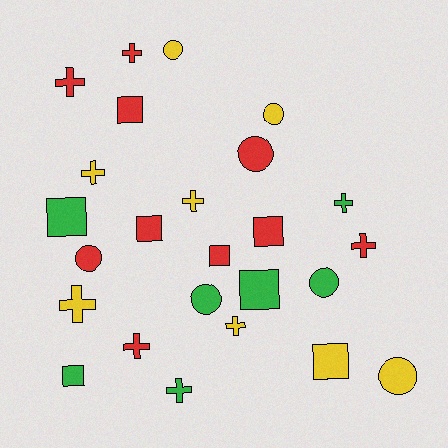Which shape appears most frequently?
Cross, with 10 objects.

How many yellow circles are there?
There are 3 yellow circles.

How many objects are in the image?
There are 25 objects.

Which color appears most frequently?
Red, with 10 objects.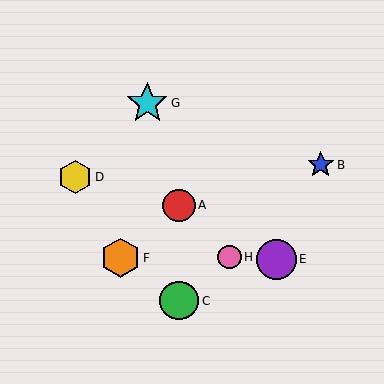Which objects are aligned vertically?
Objects A, C are aligned vertically.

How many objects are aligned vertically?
2 objects (A, C) are aligned vertically.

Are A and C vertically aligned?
Yes, both are at x≈179.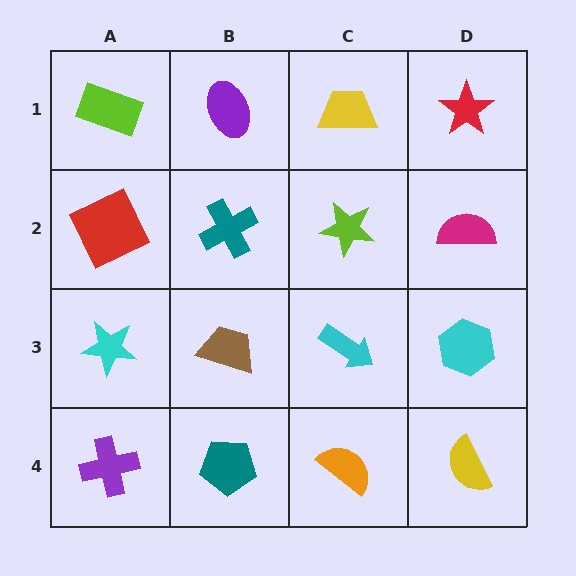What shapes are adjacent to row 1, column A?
A red square (row 2, column A), a purple ellipse (row 1, column B).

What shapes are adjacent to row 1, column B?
A teal cross (row 2, column B), a lime rectangle (row 1, column A), a yellow trapezoid (row 1, column C).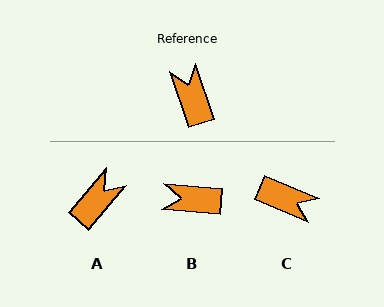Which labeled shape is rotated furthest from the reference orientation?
C, about 132 degrees away.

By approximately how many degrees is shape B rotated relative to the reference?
Approximately 66 degrees counter-clockwise.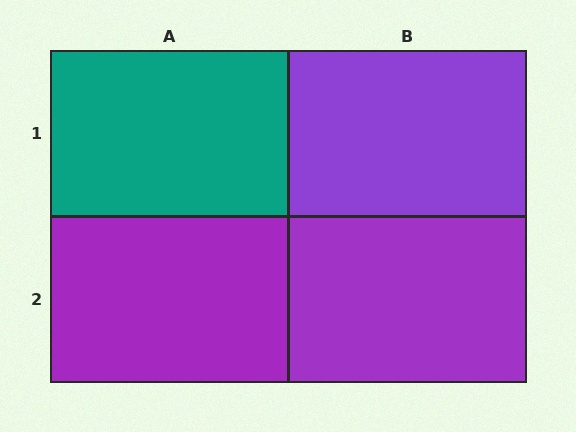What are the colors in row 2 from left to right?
Purple, purple.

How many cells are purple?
3 cells are purple.